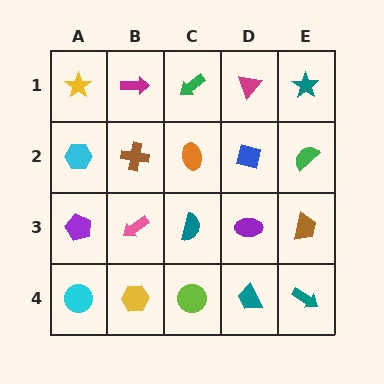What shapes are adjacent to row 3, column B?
A brown cross (row 2, column B), a yellow hexagon (row 4, column B), a purple pentagon (row 3, column A), a teal semicircle (row 3, column C).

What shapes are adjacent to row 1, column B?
A brown cross (row 2, column B), a yellow star (row 1, column A), a green arrow (row 1, column C).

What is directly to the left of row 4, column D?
A lime circle.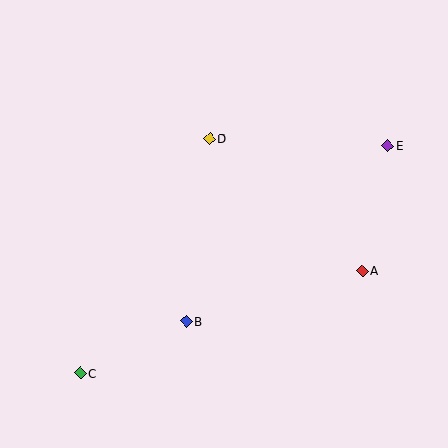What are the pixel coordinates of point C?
Point C is at (80, 373).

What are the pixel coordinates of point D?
Point D is at (210, 139).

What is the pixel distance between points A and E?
The distance between A and E is 128 pixels.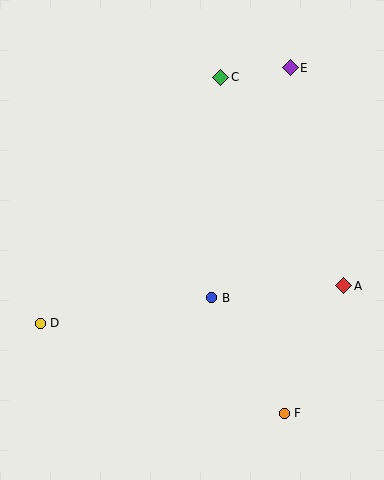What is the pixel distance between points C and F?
The distance between C and F is 342 pixels.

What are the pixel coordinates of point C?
Point C is at (221, 77).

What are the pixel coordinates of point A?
Point A is at (344, 286).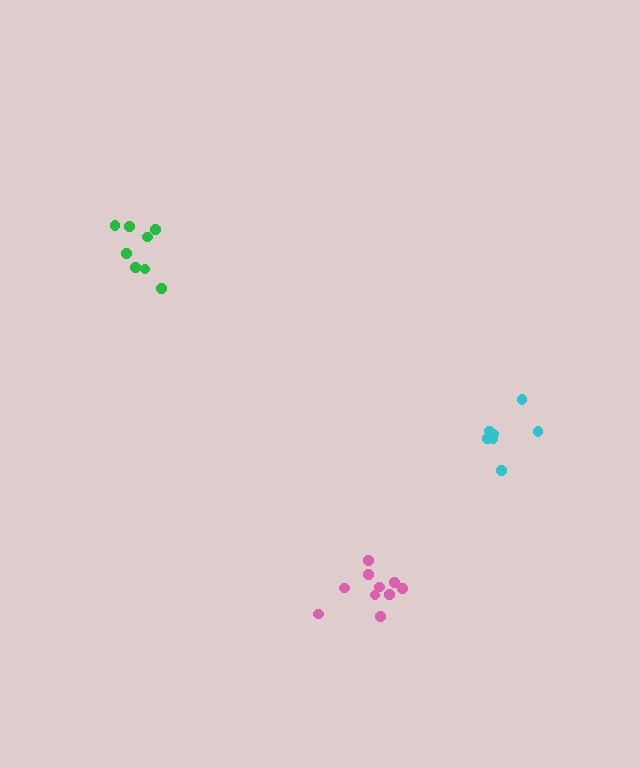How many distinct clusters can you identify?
There are 3 distinct clusters.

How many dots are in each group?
Group 1: 10 dots, Group 2: 8 dots, Group 3: 7 dots (25 total).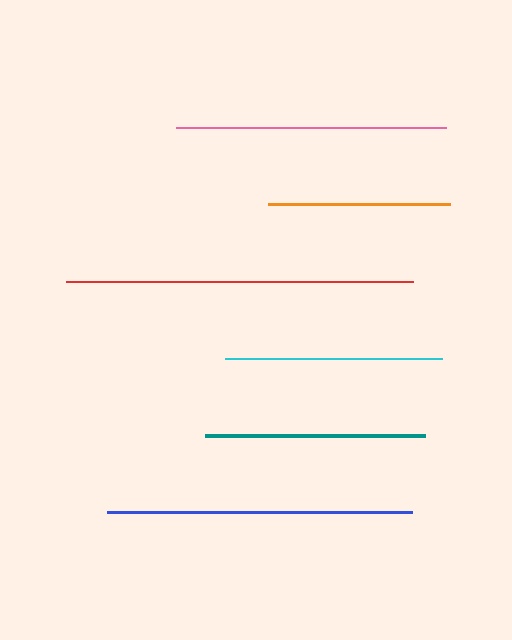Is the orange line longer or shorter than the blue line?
The blue line is longer than the orange line.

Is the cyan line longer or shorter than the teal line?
The teal line is longer than the cyan line.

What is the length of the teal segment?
The teal segment is approximately 220 pixels long.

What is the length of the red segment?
The red segment is approximately 346 pixels long.